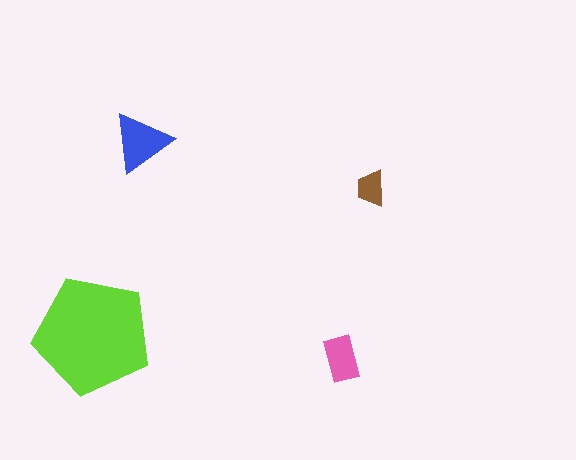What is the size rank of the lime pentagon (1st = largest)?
1st.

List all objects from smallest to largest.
The brown trapezoid, the pink rectangle, the blue triangle, the lime pentagon.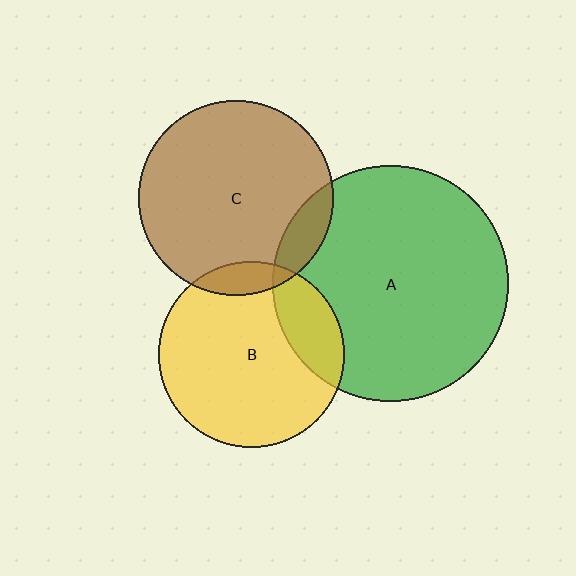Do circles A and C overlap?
Yes.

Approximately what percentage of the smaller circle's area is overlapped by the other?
Approximately 10%.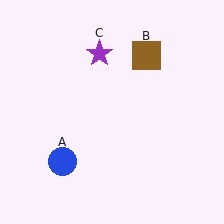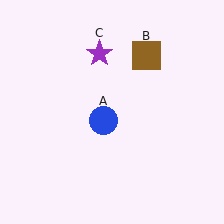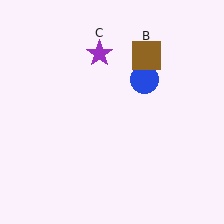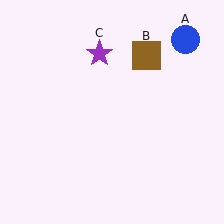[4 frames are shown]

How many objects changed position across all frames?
1 object changed position: blue circle (object A).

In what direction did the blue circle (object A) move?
The blue circle (object A) moved up and to the right.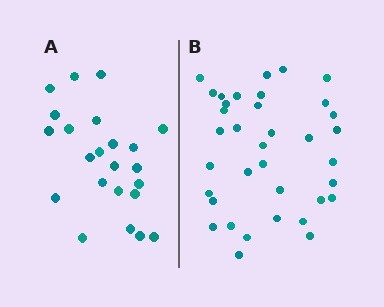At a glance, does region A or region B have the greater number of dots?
Region B (the right region) has more dots.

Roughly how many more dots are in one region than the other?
Region B has approximately 15 more dots than region A.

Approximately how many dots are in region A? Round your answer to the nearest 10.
About 20 dots. (The exact count is 23, which rounds to 20.)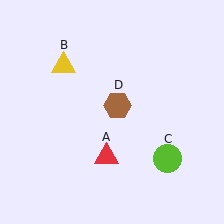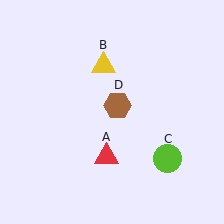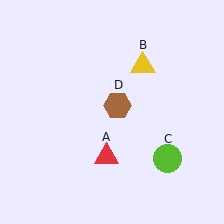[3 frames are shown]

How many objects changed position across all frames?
1 object changed position: yellow triangle (object B).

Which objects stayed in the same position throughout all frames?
Red triangle (object A) and lime circle (object C) and brown hexagon (object D) remained stationary.